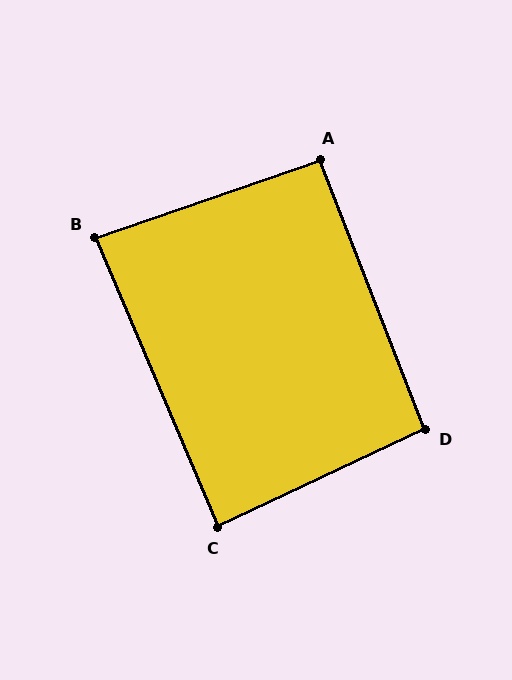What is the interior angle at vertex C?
Approximately 88 degrees (approximately right).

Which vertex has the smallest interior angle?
B, at approximately 86 degrees.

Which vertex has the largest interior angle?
D, at approximately 94 degrees.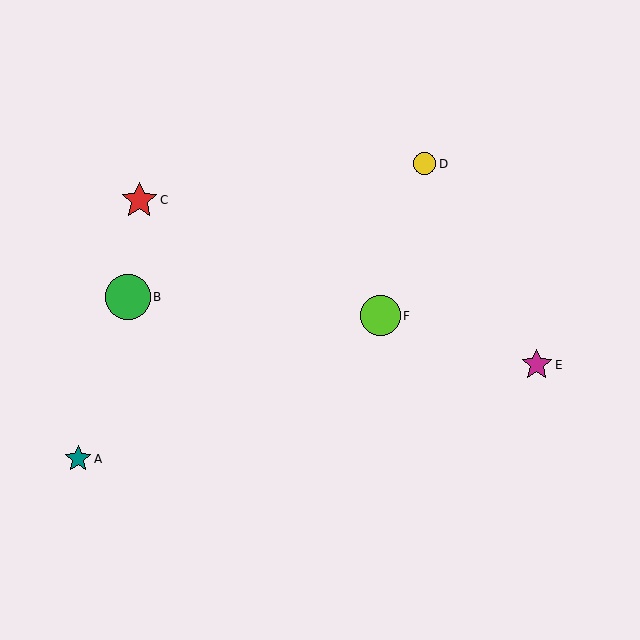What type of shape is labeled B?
Shape B is a green circle.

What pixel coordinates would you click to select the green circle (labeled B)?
Click at (128, 297) to select the green circle B.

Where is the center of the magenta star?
The center of the magenta star is at (537, 365).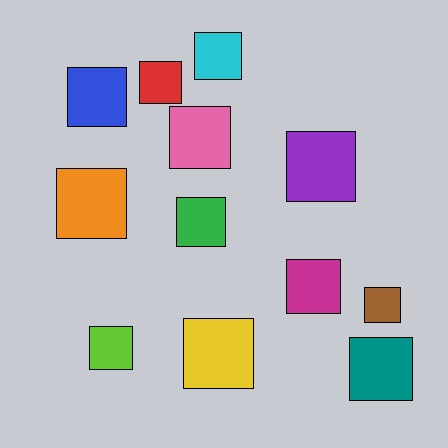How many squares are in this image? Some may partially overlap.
There are 12 squares.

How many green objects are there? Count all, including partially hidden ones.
There is 1 green object.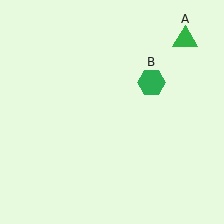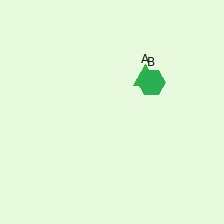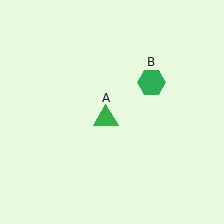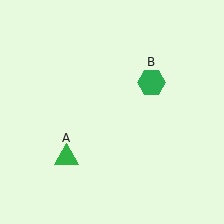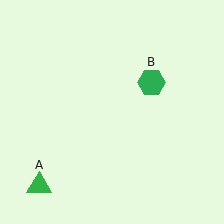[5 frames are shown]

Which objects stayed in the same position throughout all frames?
Green hexagon (object B) remained stationary.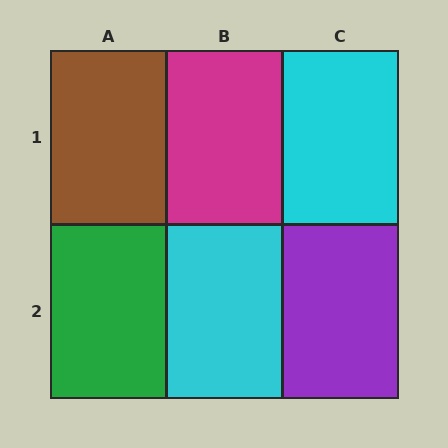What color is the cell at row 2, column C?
Purple.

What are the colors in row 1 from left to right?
Brown, magenta, cyan.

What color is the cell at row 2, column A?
Green.